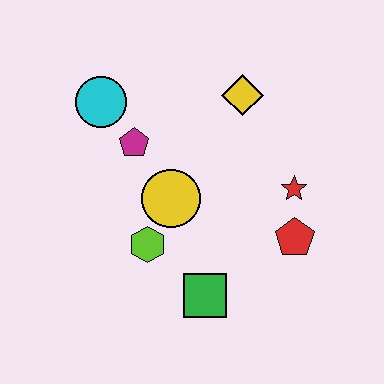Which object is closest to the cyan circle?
The magenta pentagon is closest to the cyan circle.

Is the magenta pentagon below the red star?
No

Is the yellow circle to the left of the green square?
Yes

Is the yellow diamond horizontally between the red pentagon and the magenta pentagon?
Yes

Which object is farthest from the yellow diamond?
The green square is farthest from the yellow diamond.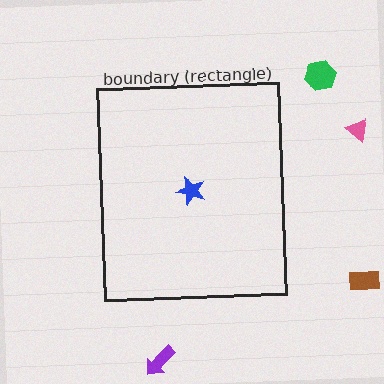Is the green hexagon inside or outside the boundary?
Outside.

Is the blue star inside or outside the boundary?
Inside.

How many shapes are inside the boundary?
1 inside, 4 outside.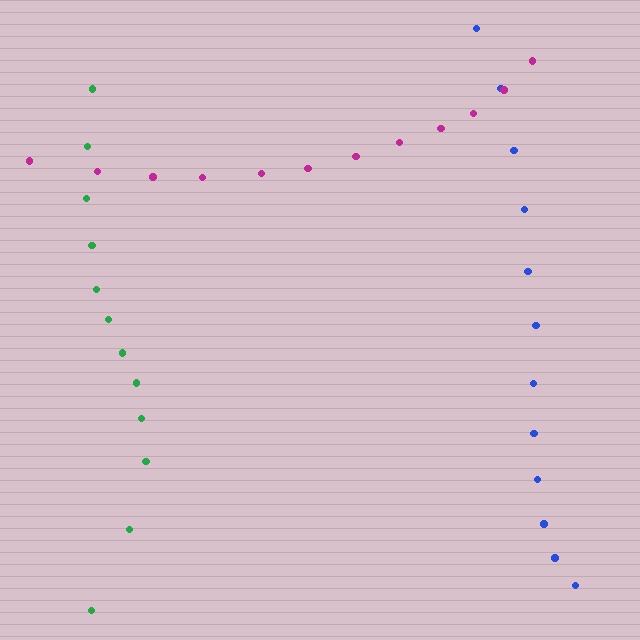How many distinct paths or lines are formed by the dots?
There are 3 distinct paths.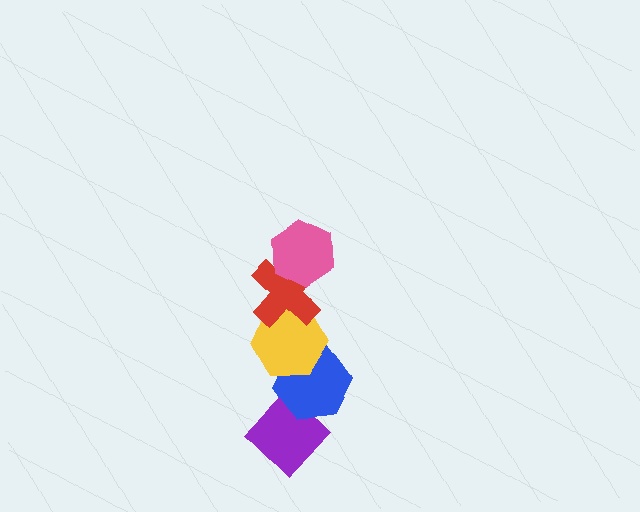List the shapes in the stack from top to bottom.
From top to bottom: the pink hexagon, the red cross, the yellow hexagon, the blue hexagon, the purple diamond.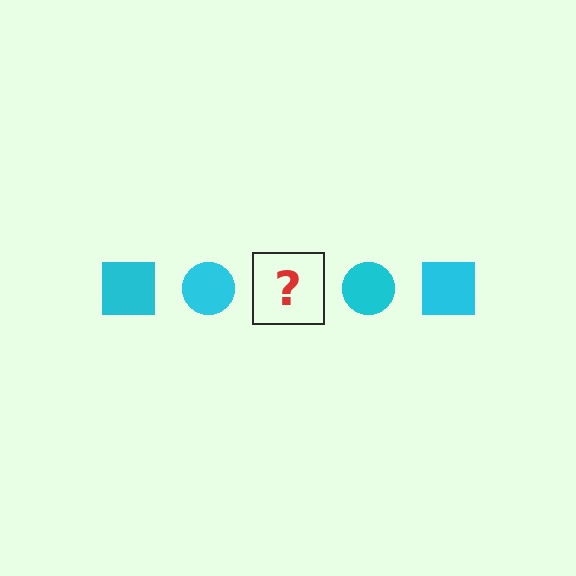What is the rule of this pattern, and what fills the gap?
The rule is that the pattern cycles through square, circle shapes in cyan. The gap should be filled with a cyan square.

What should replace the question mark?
The question mark should be replaced with a cyan square.